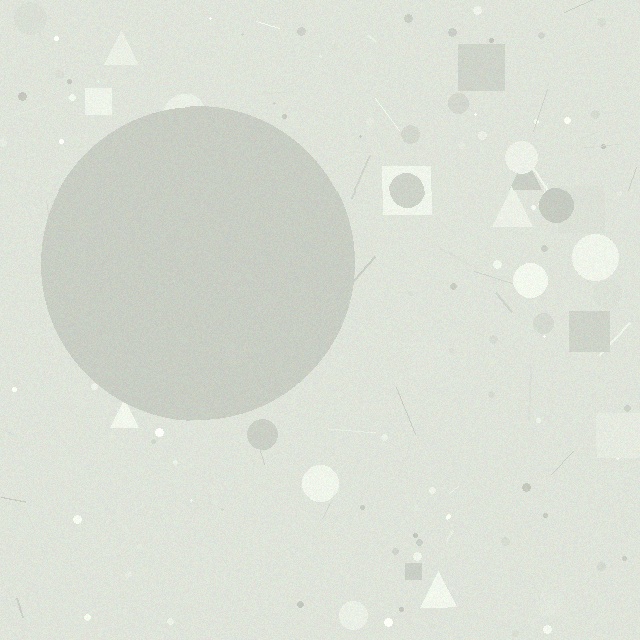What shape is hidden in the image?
A circle is hidden in the image.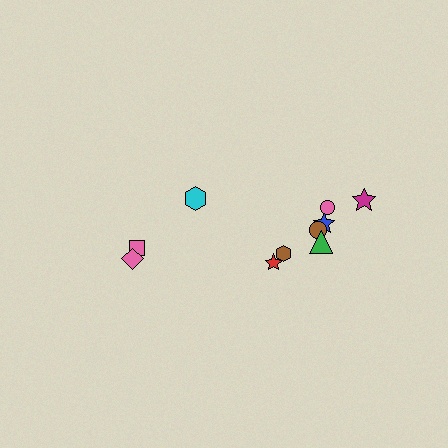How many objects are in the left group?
There are 3 objects.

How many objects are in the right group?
There are 7 objects.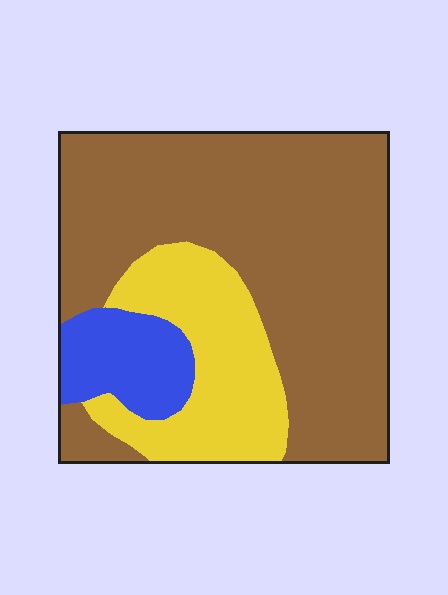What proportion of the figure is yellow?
Yellow covers about 25% of the figure.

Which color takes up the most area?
Brown, at roughly 65%.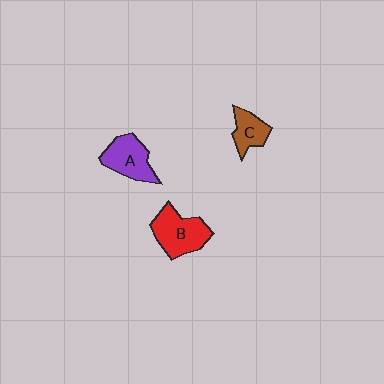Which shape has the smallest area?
Shape C (brown).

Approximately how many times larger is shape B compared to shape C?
Approximately 1.8 times.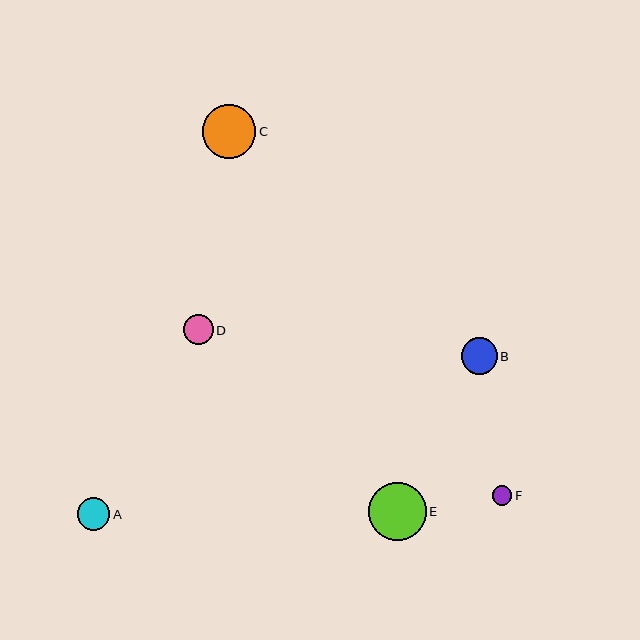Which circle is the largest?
Circle E is the largest with a size of approximately 58 pixels.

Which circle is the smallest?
Circle F is the smallest with a size of approximately 20 pixels.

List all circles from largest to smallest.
From largest to smallest: E, C, B, A, D, F.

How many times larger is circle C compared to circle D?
Circle C is approximately 1.8 times the size of circle D.